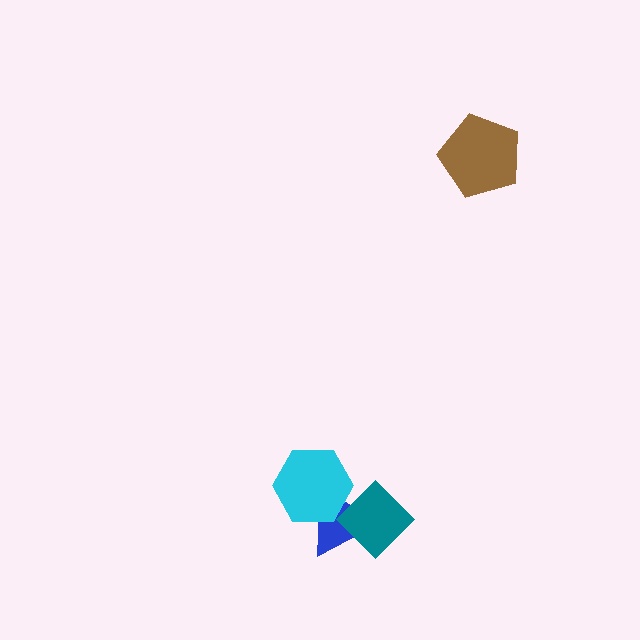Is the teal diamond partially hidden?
Yes, it is partially covered by another shape.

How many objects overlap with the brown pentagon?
0 objects overlap with the brown pentagon.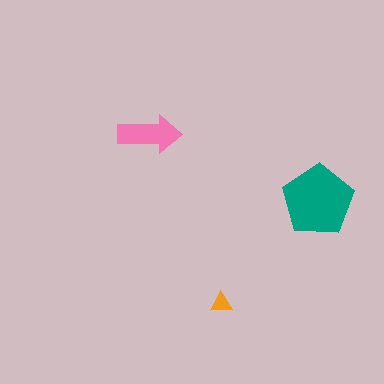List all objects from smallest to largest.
The orange triangle, the pink arrow, the teal pentagon.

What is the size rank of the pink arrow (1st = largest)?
2nd.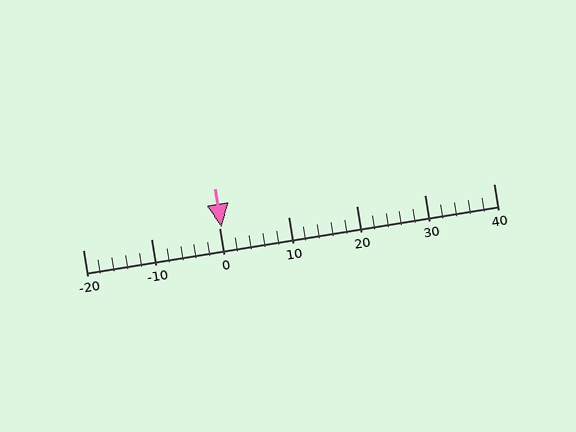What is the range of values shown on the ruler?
The ruler shows values from -20 to 40.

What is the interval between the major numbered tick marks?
The major tick marks are spaced 10 units apart.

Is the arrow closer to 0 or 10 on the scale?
The arrow is closer to 0.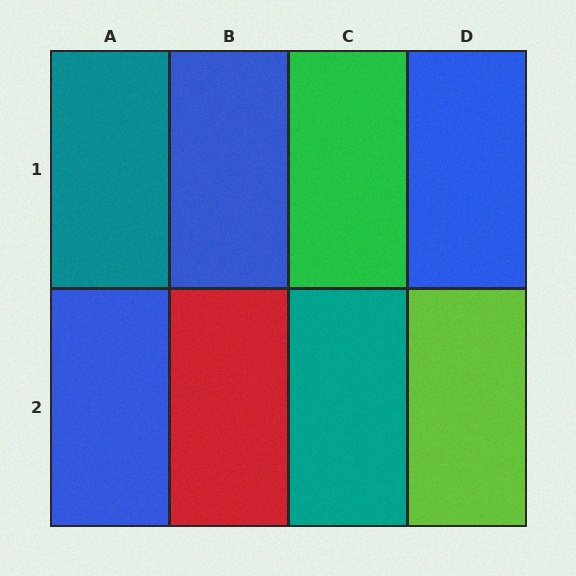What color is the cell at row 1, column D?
Blue.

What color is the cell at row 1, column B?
Blue.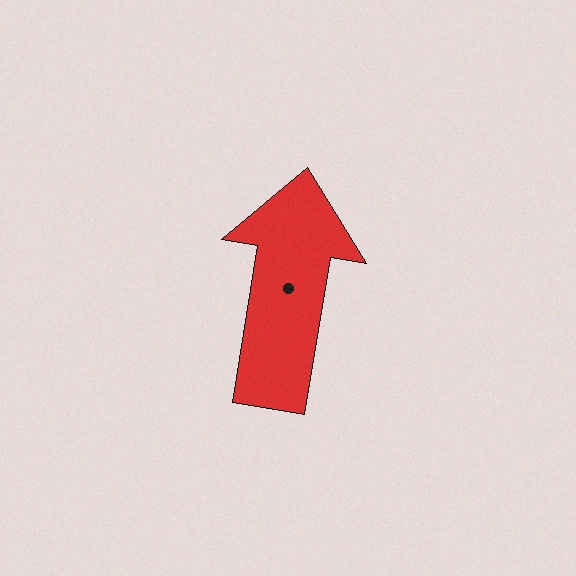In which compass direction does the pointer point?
North.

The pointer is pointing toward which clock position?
Roughly 12 o'clock.